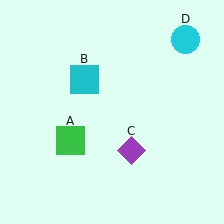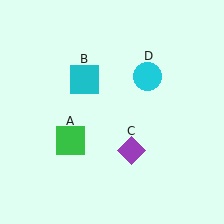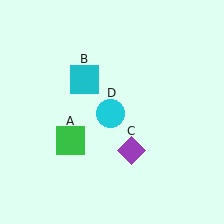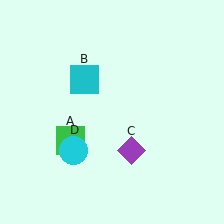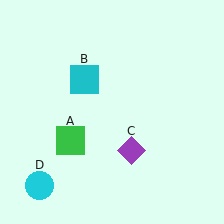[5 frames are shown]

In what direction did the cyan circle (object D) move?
The cyan circle (object D) moved down and to the left.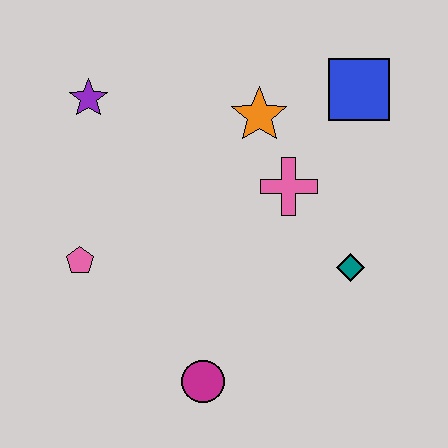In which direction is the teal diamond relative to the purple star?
The teal diamond is to the right of the purple star.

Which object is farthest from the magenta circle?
The blue square is farthest from the magenta circle.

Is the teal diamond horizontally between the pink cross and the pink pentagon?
No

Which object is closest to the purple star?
The pink pentagon is closest to the purple star.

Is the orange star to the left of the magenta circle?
No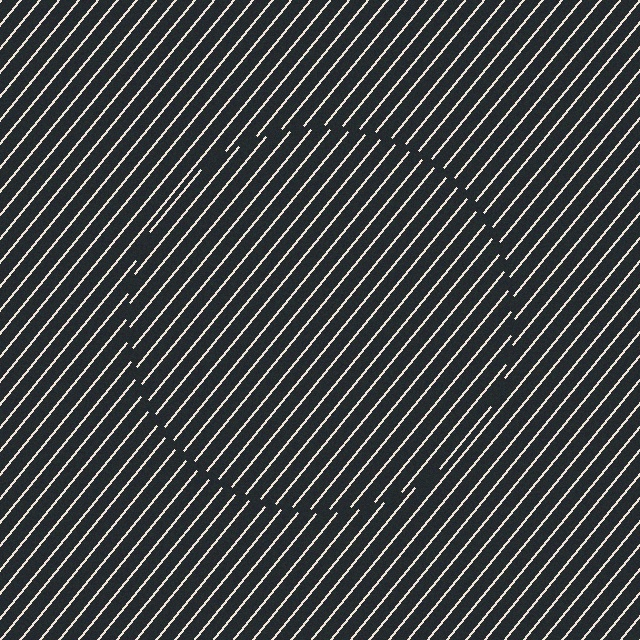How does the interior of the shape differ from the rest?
The interior of the shape contains the same grating, shifted by half a period — the contour is defined by the phase discontinuity where line-ends from the inner and outer gratings abut.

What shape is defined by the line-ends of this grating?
An illusory circle. The interior of the shape contains the same grating, shifted by half a period — the contour is defined by the phase discontinuity where line-ends from the inner and outer gratings abut.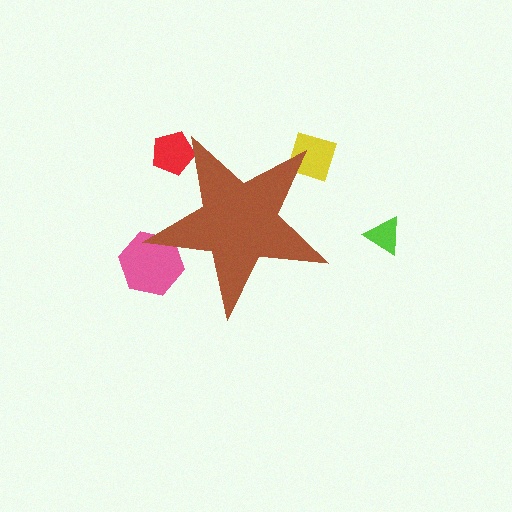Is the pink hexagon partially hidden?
Yes, the pink hexagon is partially hidden behind the brown star.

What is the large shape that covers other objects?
A brown star.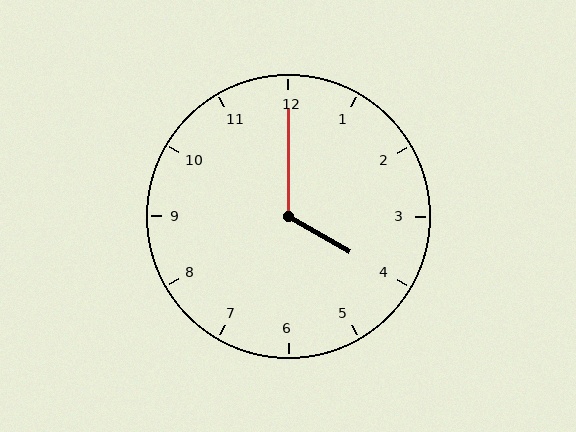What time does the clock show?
4:00.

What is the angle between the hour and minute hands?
Approximately 120 degrees.